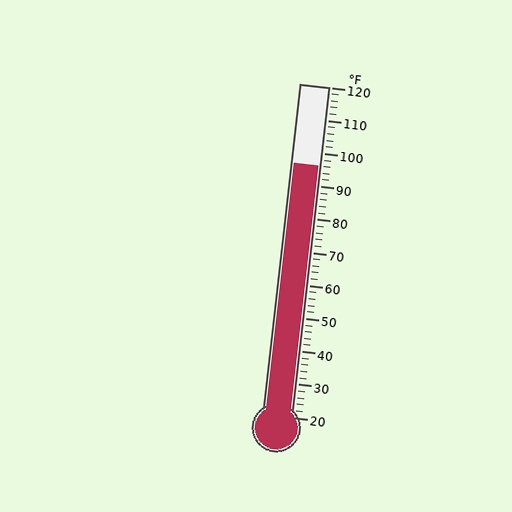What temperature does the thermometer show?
The thermometer shows approximately 96°F.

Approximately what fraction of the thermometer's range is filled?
The thermometer is filled to approximately 75% of its range.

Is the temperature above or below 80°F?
The temperature is above 80°F.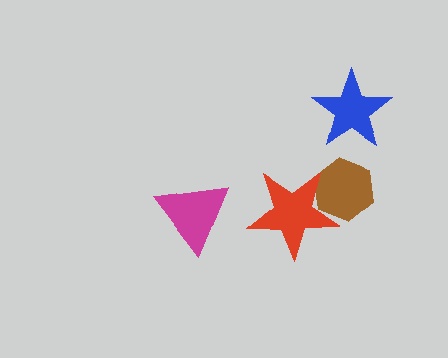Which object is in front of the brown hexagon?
The red star is in front of the brown hexagon.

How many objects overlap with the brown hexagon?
1 object overlaps with the brown hexagon.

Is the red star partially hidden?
No, no other shape covers it.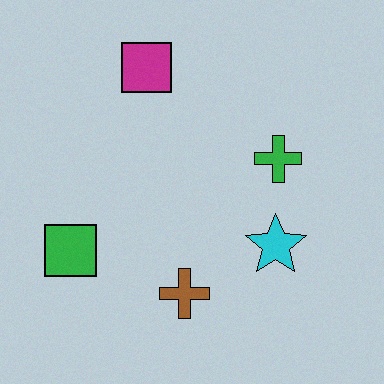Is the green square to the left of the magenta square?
Yes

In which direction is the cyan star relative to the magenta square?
The cyan star is below the magenta square.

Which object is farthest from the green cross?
The green square is farthest from the green cross.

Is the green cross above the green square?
Yes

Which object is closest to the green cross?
The cyan star is closest to the green cross.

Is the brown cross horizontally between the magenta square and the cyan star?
Yes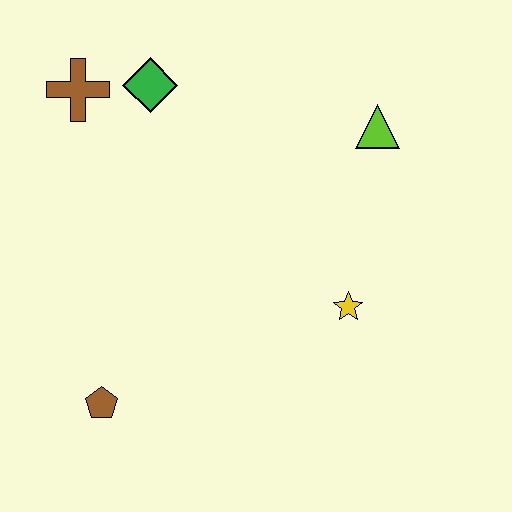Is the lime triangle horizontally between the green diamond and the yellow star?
No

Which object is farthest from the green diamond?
The brown pentagon is farthest from the green diamond.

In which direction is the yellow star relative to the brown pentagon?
The yellow star is to the right of the brown pentagon.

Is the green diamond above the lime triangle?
Yes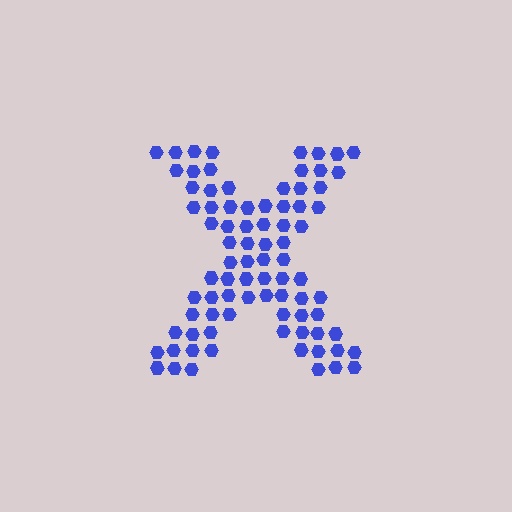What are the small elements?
The small elements are hexagons.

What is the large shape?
The large shape is the letter X.